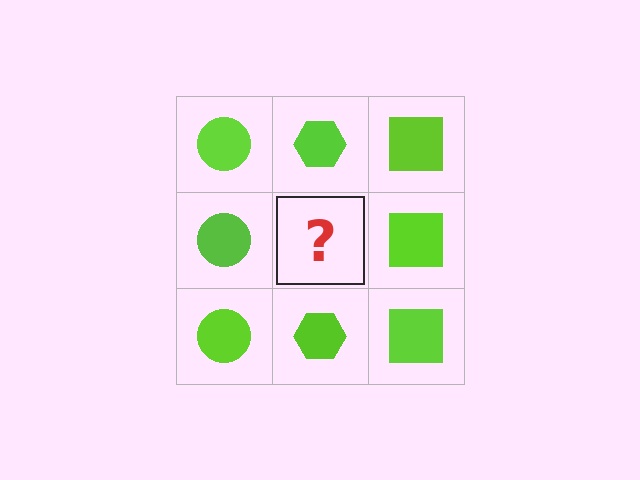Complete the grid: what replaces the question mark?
The question mark should be replaced with a lime hexagon.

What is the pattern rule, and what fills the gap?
The rule is that each column has a consistent shape. The gap should be filled with a lime hexagon.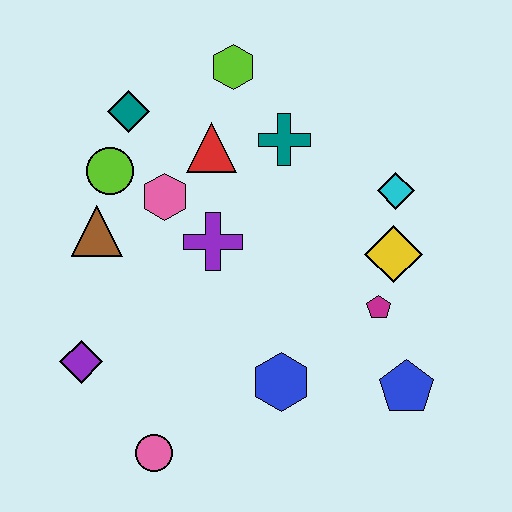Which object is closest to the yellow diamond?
The magenta pentagon is closest to the yellow diamond.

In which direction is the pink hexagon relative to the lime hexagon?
The pink hexagon is below the lime hexagon.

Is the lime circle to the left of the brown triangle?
No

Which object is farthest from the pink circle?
The lime hexagon is farthest from the pink circle.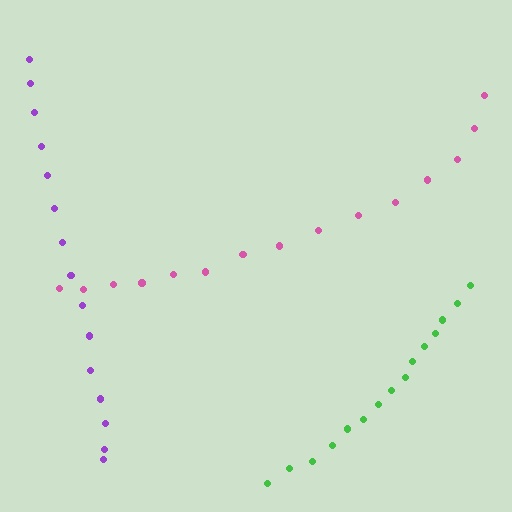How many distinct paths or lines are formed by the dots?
There are 3 distinct paths.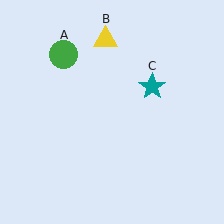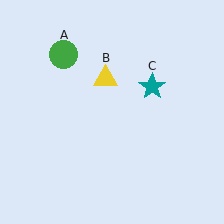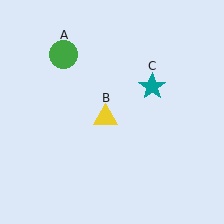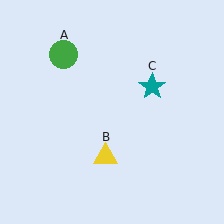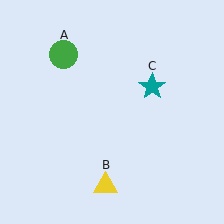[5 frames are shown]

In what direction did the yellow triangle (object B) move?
The yellow triangle (object B) moved down.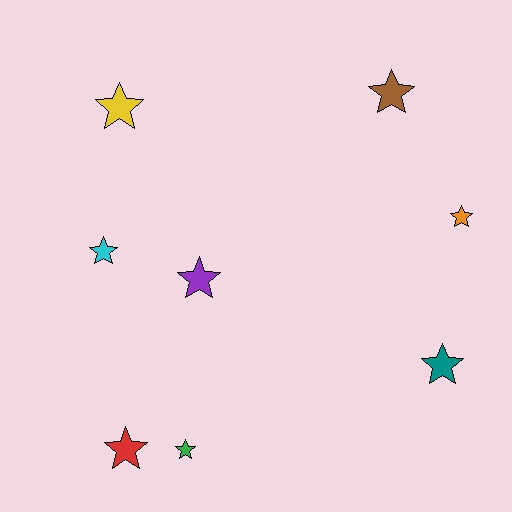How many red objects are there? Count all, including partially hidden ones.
There is 1 red object.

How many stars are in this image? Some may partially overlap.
There are 8 stars.